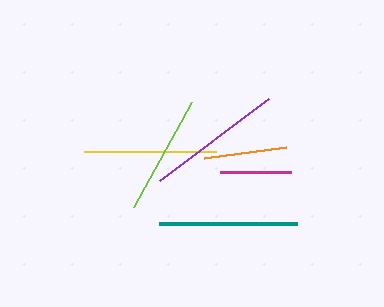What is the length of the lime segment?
The lime segment is approximately 120 pixels long.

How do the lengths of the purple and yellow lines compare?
The purple and yellow lines are approximately the same length.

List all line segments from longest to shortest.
From longest to shortest: teal, purple, yellow, lime, orange, magenta.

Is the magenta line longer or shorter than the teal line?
The teal line is longer than the magenta line.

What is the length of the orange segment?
The orange segment is approximately 83 pixels long.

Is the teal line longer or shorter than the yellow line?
The teal line is longer than the yellow line.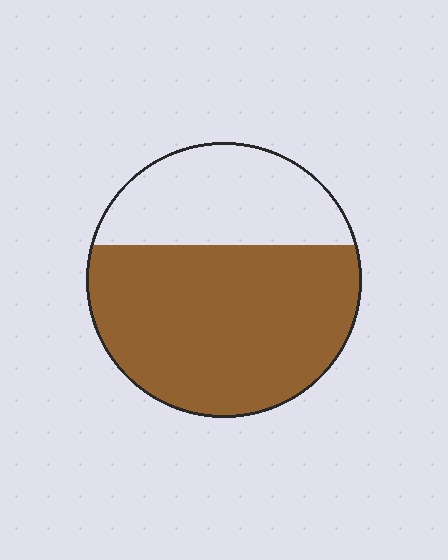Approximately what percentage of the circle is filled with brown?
Approximately 65%.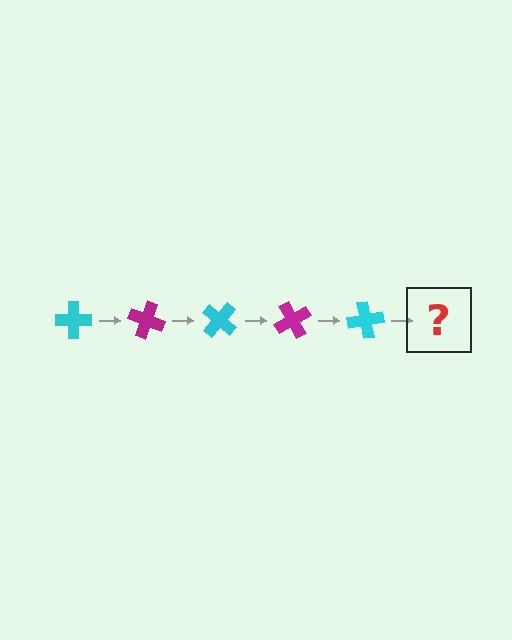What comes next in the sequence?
The next element should be a magenta cross, rotated 100 degrees from the start.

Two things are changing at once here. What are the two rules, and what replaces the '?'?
The two rules are that it rotates 20 degrees each step and the color cycles through cyan and magenta. The '?' should be a magenta cross, rotated 100 degrees from the start.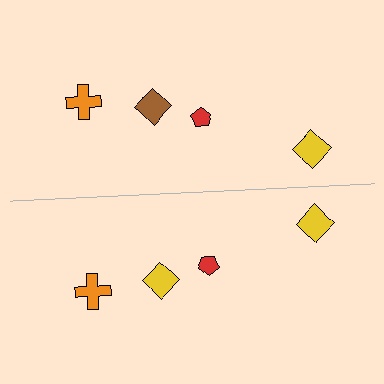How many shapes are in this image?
There are 8 shapes in this image.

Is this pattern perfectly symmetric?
No, the pattern is not perfectly symmetric. The yellow diamond on the bottom side breaks the symmetry — its mirror counterpart is brown.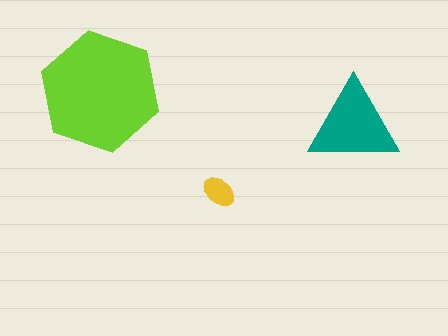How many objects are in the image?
There are 3 objects in the image.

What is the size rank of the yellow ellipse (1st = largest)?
3rd.